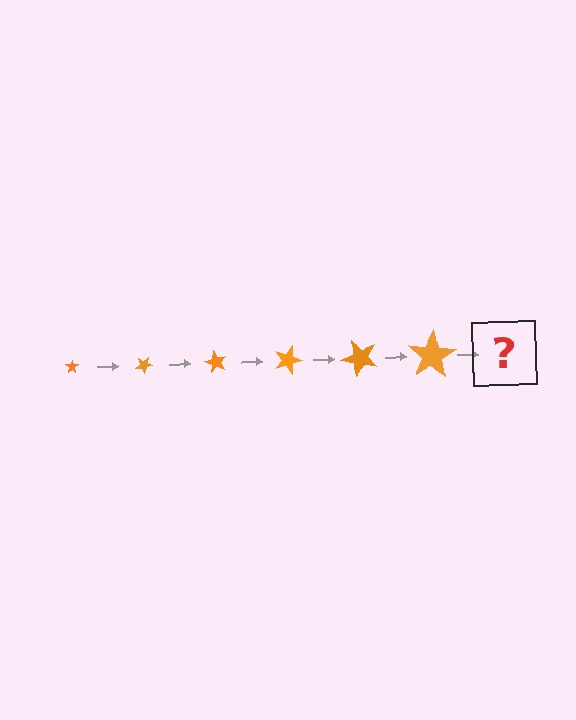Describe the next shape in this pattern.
It should be a star, larger than the previous one and rotated 180 degrees from the start.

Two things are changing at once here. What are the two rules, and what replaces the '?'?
The two rules are that the star grows larger each step and it rotates 30 degrees each step. The '?' should be a star, larger than the previous one and rotated 180 degrees from the start.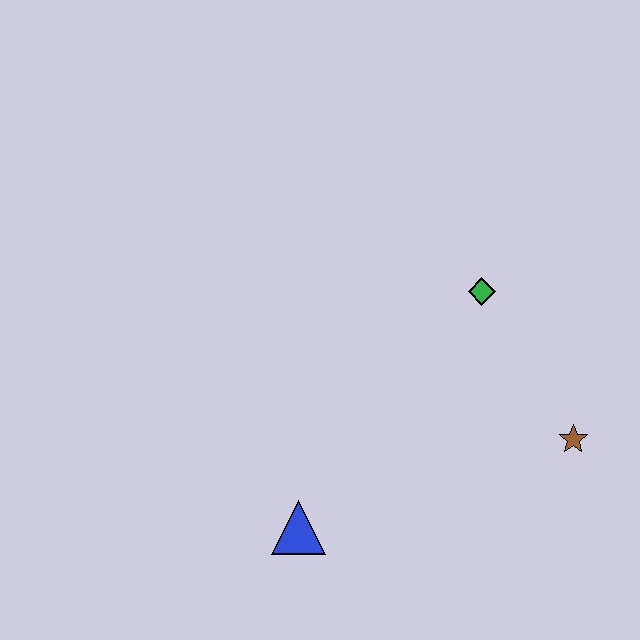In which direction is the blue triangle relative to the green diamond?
The blue triangle is below the green diamond.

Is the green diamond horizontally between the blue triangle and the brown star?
Yes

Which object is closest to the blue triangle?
The brown star is closest to the blue triangle.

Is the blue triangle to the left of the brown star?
Yes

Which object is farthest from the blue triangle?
The green diamond is farthest from the blue triangle.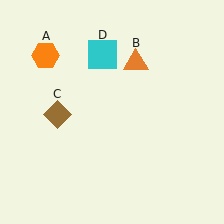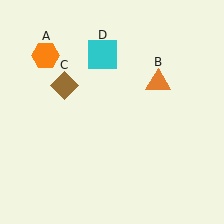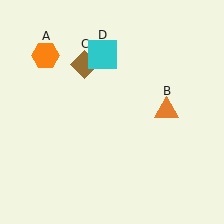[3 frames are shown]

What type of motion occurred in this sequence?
The orange triangle (object B), brown diamond (object C) rotated clockwise around the center of the scene.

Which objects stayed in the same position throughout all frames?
Orange hexagon (object A) and cyan square (object D) remained stationary.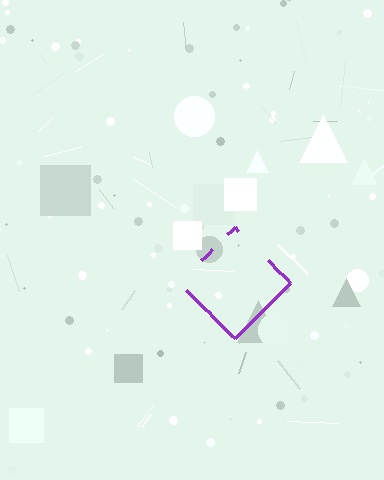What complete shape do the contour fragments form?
The contour fragments form a diamond.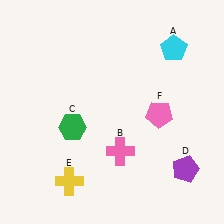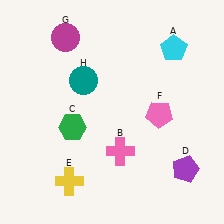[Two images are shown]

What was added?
A magenta circle (G), a teal circle (H) were added in Image 2.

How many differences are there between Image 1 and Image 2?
There are 2 differences between the two images.